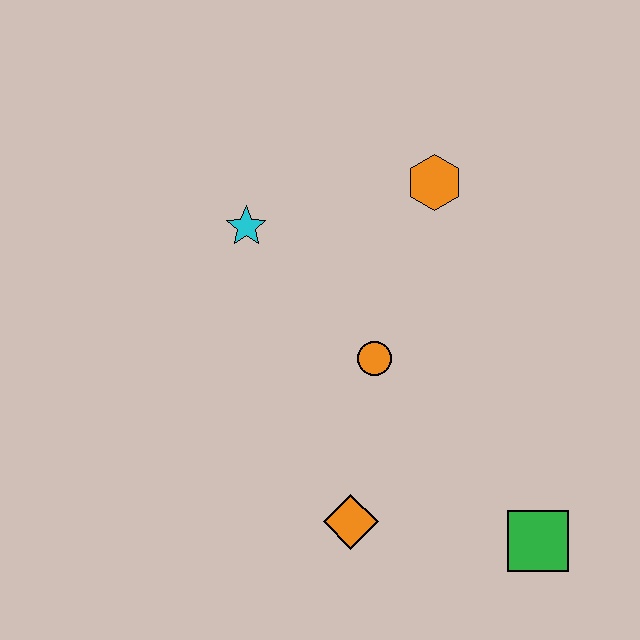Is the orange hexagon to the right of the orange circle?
Yes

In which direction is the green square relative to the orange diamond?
The green square is to the right of the orange diamond.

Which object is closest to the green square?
The orange diamond is closest to the green square.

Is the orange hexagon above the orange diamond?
Yes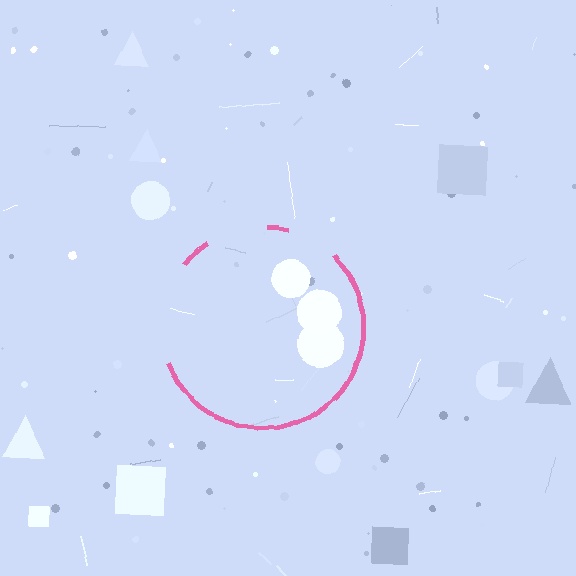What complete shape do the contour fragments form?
The contour fragments form a circle.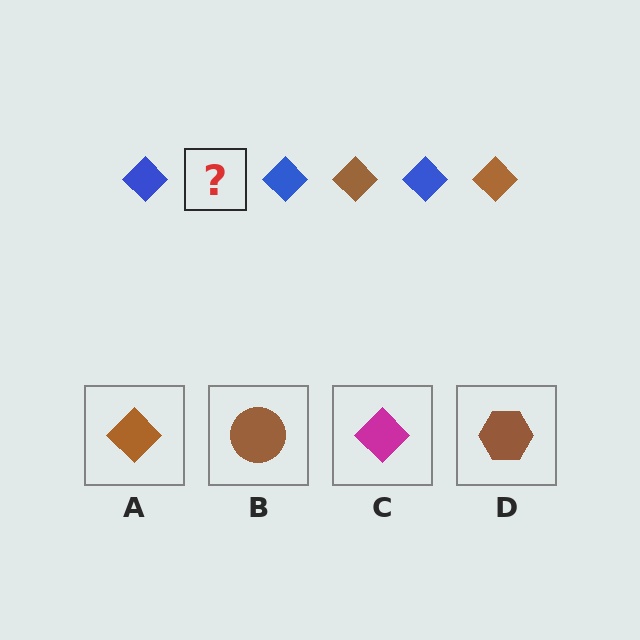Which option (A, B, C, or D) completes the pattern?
A.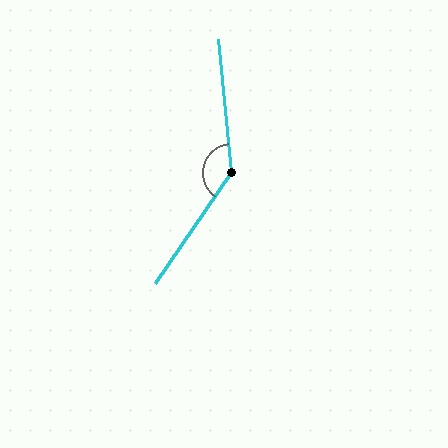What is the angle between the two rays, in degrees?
Approximately 140 degrees.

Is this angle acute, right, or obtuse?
It is obtuse.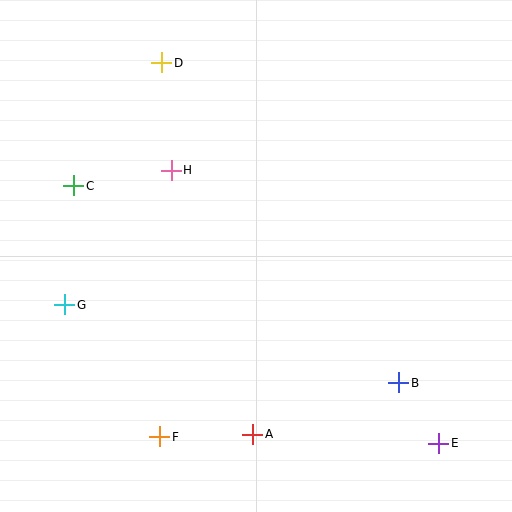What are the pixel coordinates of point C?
Point C is at (74, 186).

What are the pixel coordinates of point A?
Point A is at (253, 434).